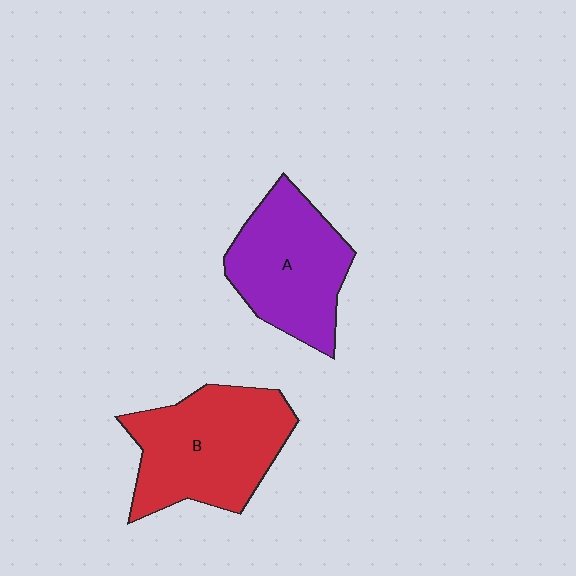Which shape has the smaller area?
Shape A (purple).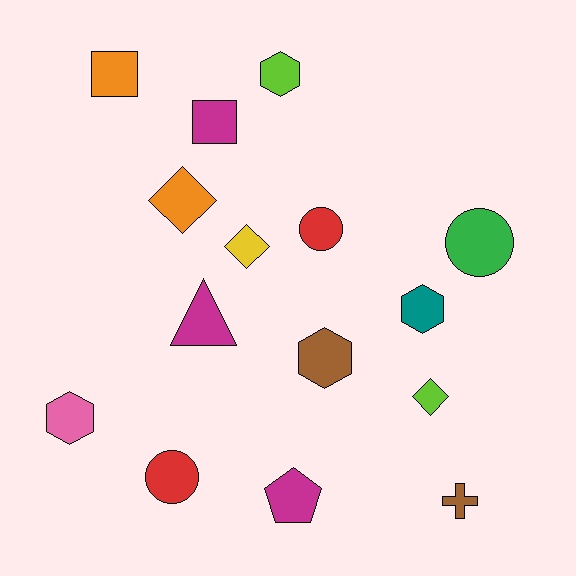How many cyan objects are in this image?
There are no cyan objects.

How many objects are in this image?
There are 15 objects.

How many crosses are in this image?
There is 1 cross.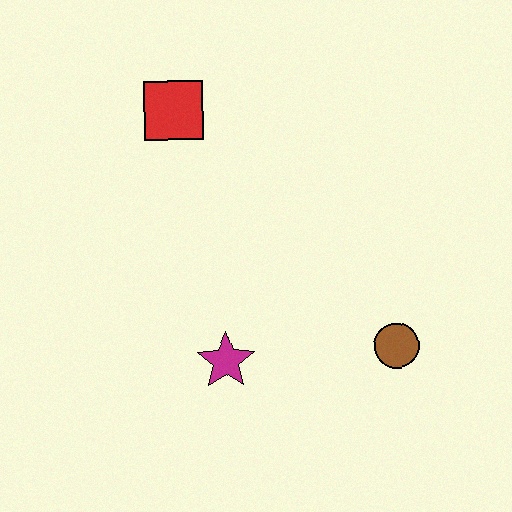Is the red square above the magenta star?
Yes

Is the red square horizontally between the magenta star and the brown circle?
No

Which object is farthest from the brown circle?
The red square is farthest from the brown circle.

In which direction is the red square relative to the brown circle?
The red square is above the brown circle.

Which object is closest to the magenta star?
The brown circle is closest to the magenta star.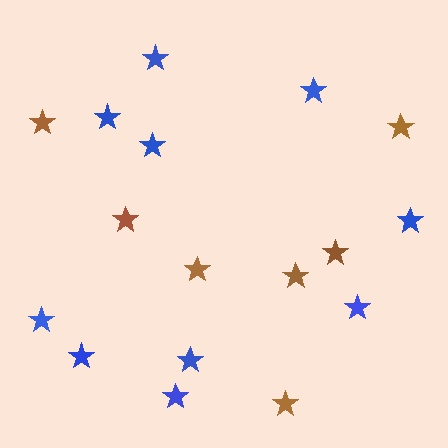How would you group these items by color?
There are 2 groups: one group of blue stars (10) and one group of brown stars (7).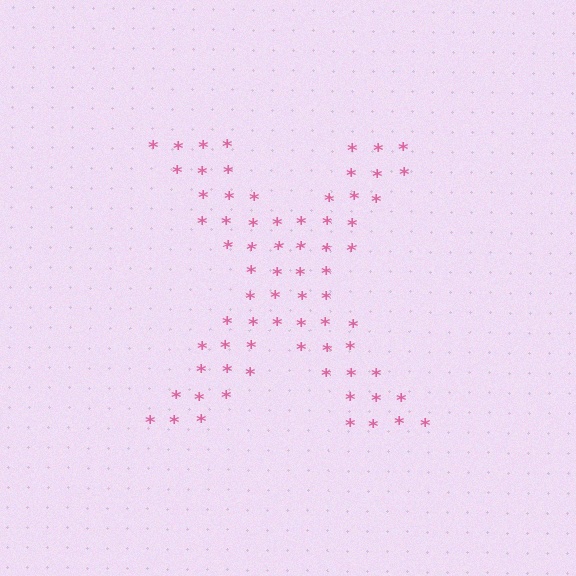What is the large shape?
The large shape is the letter X.